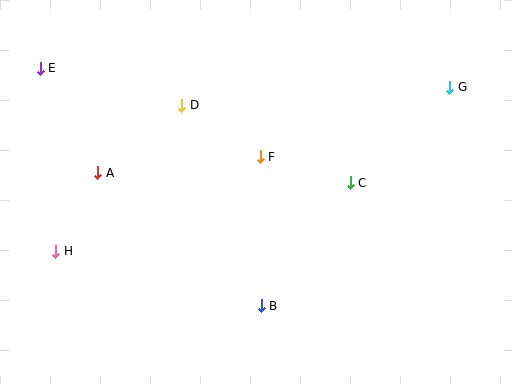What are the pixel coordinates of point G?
Point G is at (450, 87).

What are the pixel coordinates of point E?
Point E is at (40, 68).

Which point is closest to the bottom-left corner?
Point H is closest to the bottom-left corner.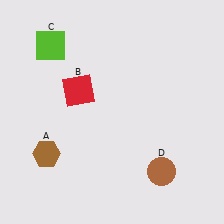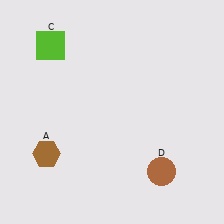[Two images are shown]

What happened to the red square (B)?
The red square (B) was removed in Image 2. It was in the top-left area of Image 1.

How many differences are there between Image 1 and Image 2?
There is 1 difference between the two images.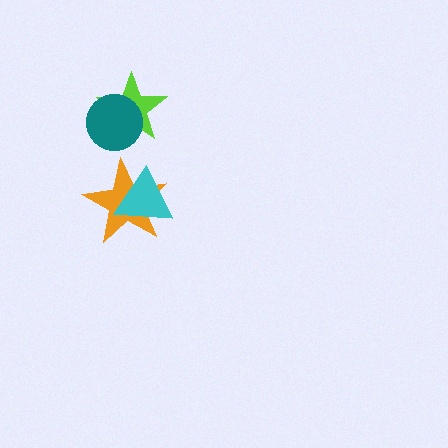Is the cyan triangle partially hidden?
No, no other shape covers it.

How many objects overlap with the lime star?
1 object overlaps with the lime star.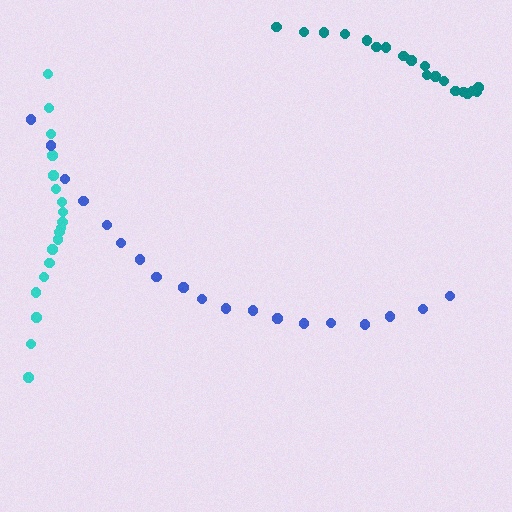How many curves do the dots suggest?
There are 3 distinct paths.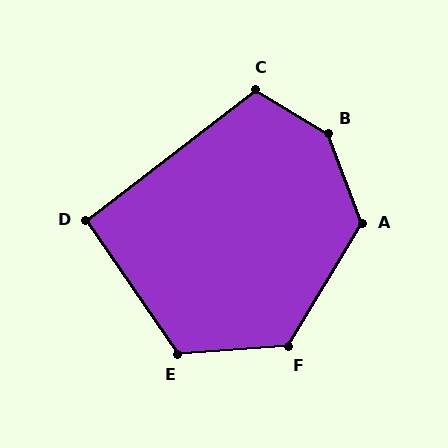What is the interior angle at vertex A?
Approximately 128 degrees (obtuse).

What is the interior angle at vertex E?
Approximately 120 degrees (obtuse).